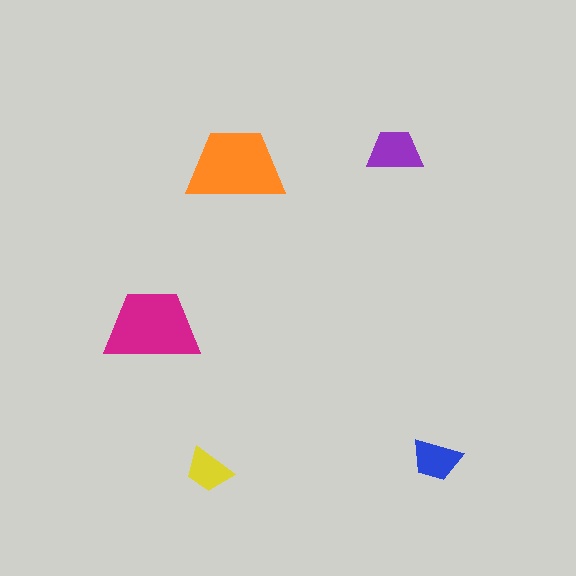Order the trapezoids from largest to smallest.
the orange one, the magenta one, the purple one, the blue one, the yellow one.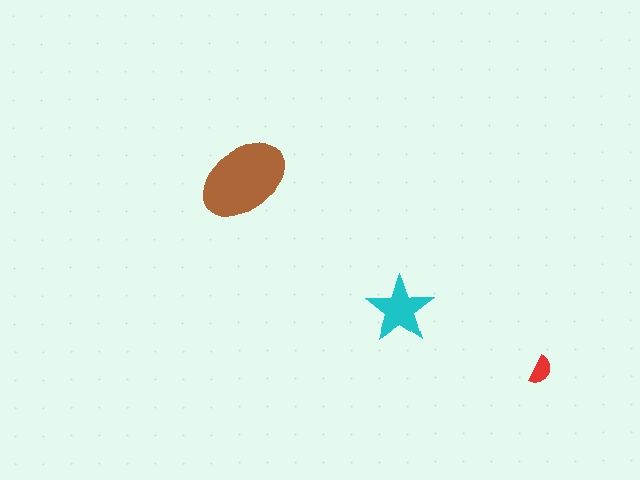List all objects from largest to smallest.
The brown ellipse, the cyan star, the red semicircle.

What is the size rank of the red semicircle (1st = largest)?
3rd.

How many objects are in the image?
There are 3 objects in the image.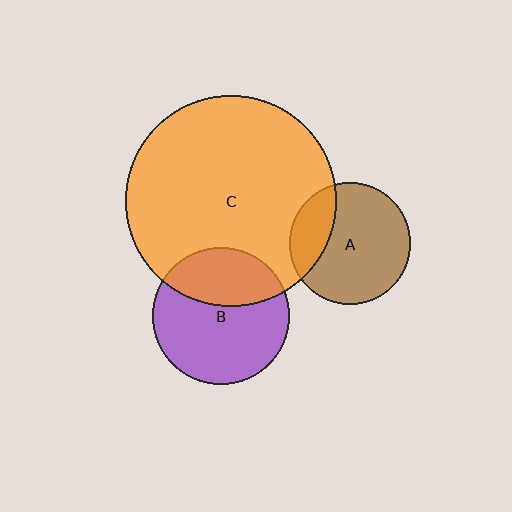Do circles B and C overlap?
Yes.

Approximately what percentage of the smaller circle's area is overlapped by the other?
Approximately 35%.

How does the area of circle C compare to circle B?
Approximately 2.4 times.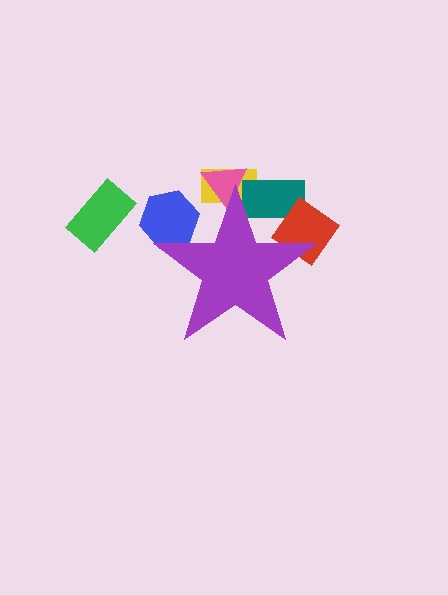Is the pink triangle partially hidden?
Yes, the pink triangle is partially hidden behind the purple star.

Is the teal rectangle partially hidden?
Yes, the teal rectangle is partially hidden behind the purple star.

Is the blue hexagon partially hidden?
Yes, the blue hexagon is partially hidden behind the purple star.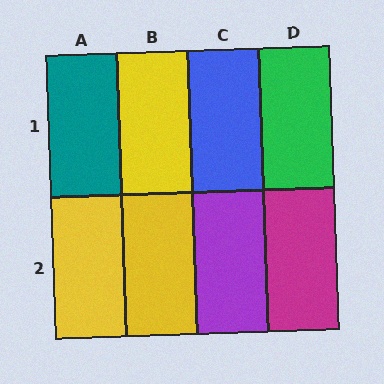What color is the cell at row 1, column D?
Green.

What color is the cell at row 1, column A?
Teal.